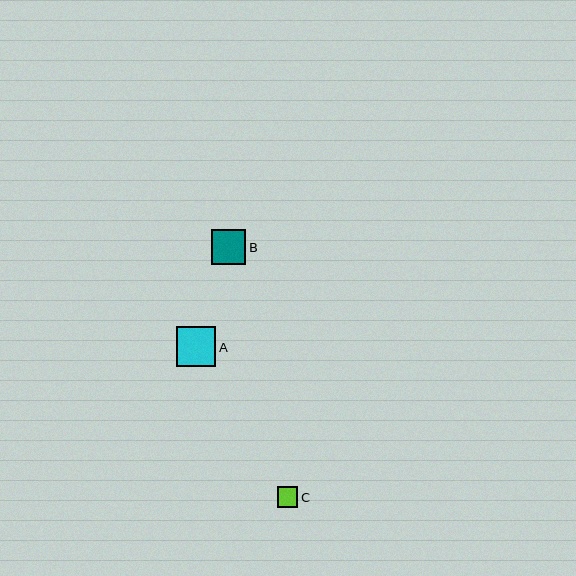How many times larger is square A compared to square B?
Square A is approximately 1.2 times the size of square B.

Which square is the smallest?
Square C is the smallest with a size of approximately 20 pixels.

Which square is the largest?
Square A is the largest with a size of approximately 40 pixels.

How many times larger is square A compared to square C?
Square A is approximately 1.9 times the size of square C.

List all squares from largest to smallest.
From largest to smallest: A, B, C.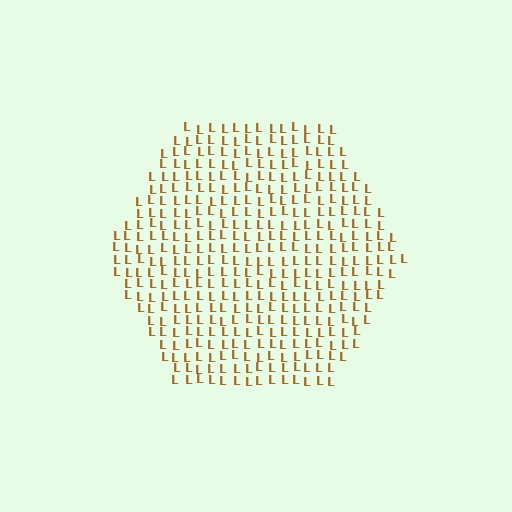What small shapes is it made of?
It is made of small letter L's.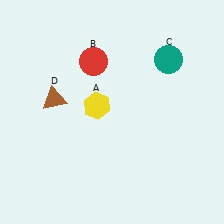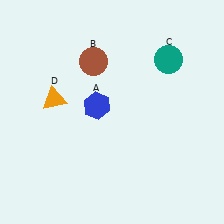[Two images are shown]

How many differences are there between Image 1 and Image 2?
There are 3 differences between the two images.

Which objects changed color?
A changed from yellow to blue. B changed from red to brown. D changed from brown to orange.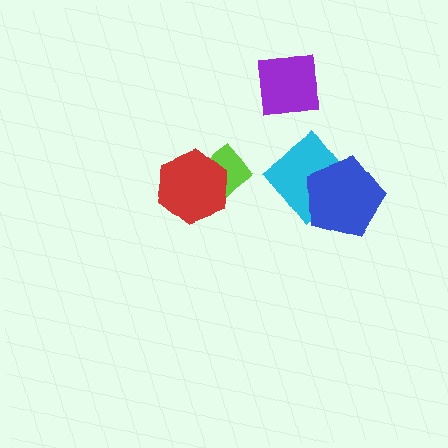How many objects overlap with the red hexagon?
1 object overlaps with the red hexagon.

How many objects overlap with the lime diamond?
1 object overlaps with the lime diamond.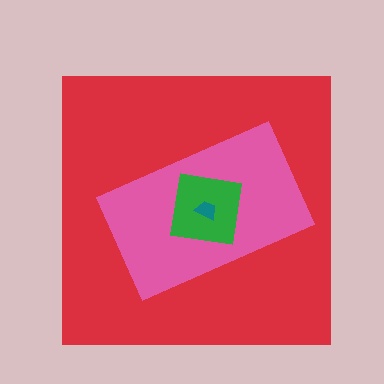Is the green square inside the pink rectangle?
Yes.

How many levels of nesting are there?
4.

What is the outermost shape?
The red square.